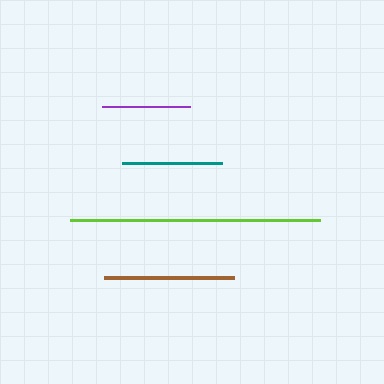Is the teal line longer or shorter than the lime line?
The lime line is longer than the teal line.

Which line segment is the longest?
The lime line is the longest at approximately 250 pixels.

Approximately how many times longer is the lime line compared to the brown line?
The lime line is approximately 1.9 times the length of the brown line.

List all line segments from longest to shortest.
From longest to shortest: lime, brown, teal, purple.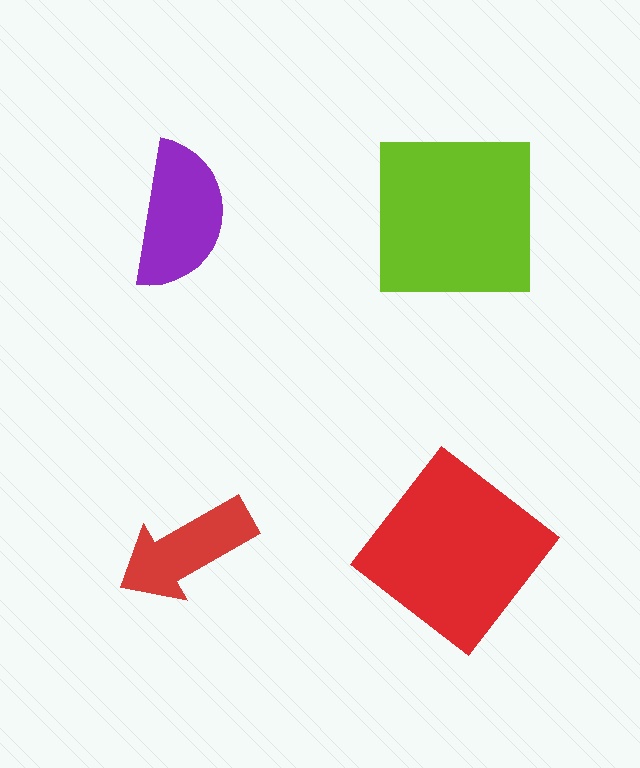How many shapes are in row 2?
2 shapes.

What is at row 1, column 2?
A lime square.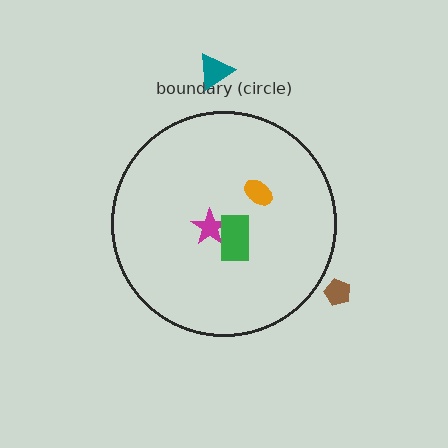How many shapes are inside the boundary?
3 inside, 2 outside.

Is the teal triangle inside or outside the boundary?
Outside.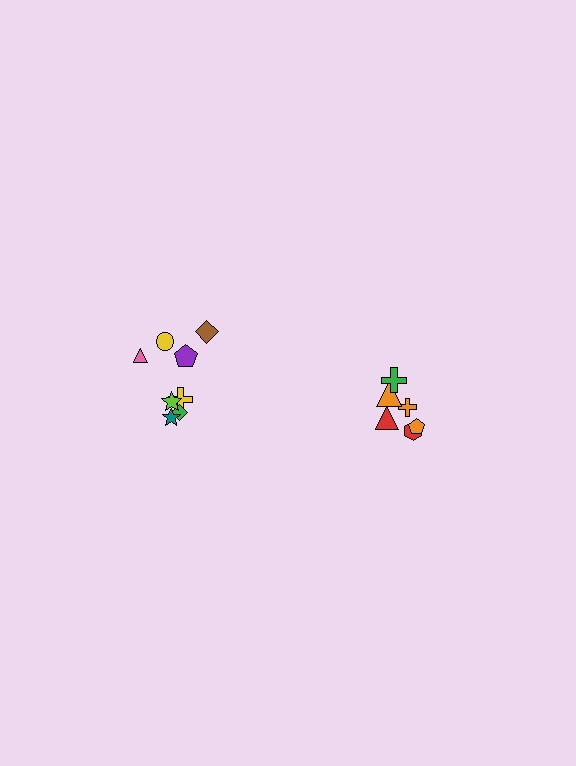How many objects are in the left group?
There are 8 objects.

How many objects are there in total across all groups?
There are 14 objects.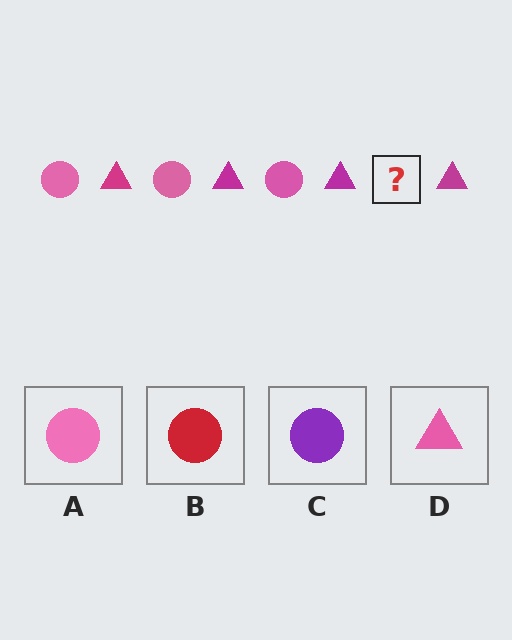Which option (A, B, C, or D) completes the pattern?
A.